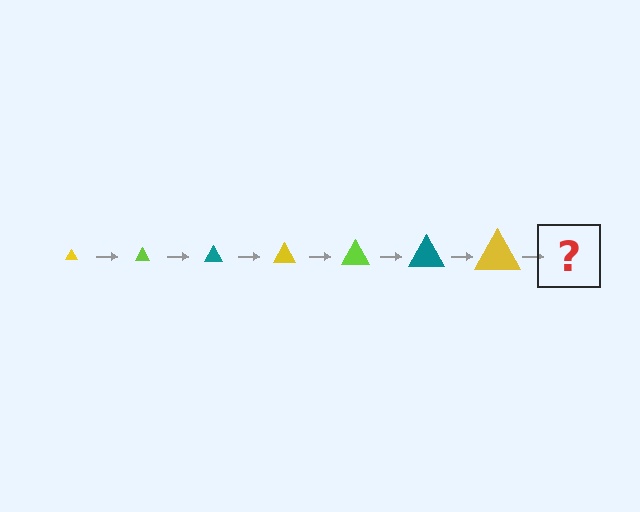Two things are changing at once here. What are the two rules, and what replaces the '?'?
The two rules are that the triangle grows larger each step and the color cycles through yellow, lime, and teal. The '?' should be a lime triangle, larger than the previous one.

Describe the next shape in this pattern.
It should be a lime triangle, larger than the previous one.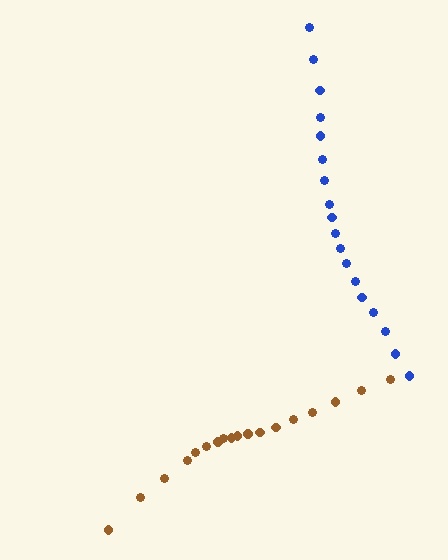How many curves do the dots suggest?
There are 2 distinct paths.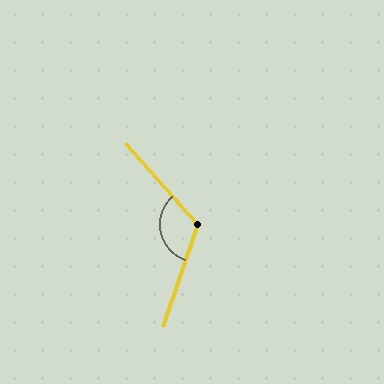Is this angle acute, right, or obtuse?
It is obtuse.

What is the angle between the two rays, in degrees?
Approximately 119 degrees.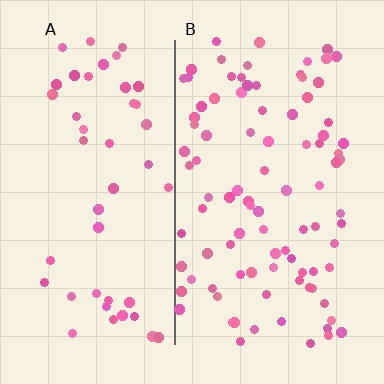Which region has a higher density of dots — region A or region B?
B (the right).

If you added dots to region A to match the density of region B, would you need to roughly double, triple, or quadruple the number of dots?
Approximately double.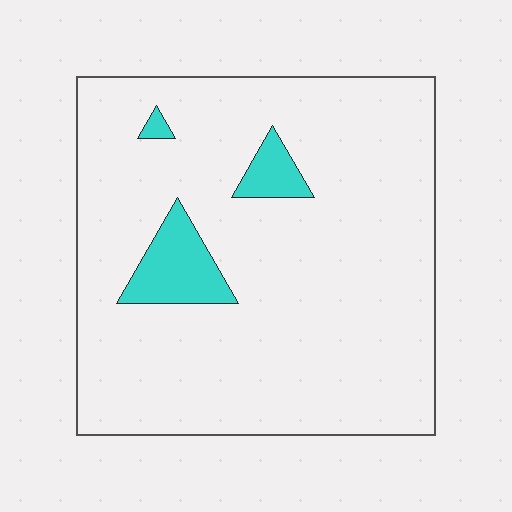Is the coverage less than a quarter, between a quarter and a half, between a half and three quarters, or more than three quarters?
Less than a quarter.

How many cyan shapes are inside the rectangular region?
3.